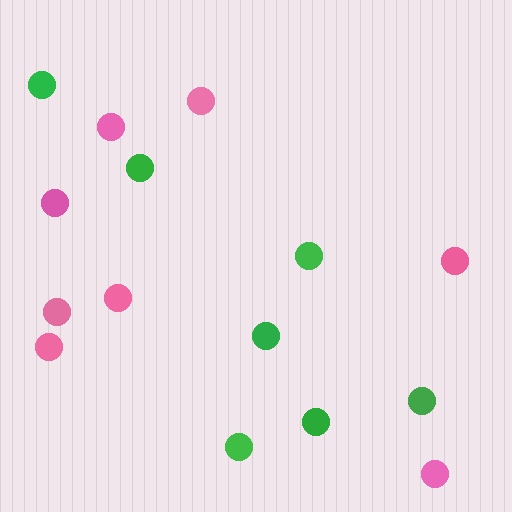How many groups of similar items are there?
There are 2 groups: one group of pink circles (8) and one group of green circles (7).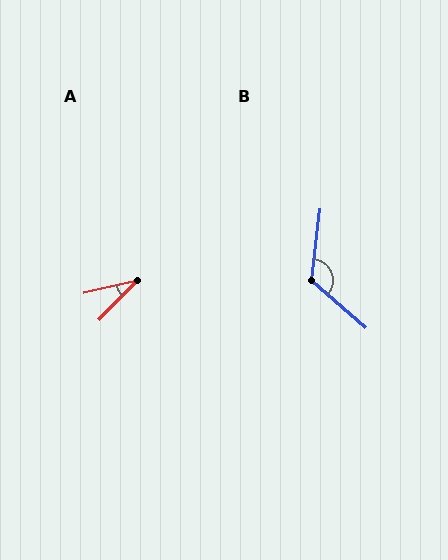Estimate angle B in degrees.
Approximately 125 degrees.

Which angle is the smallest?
A, at approximately 32 degrees.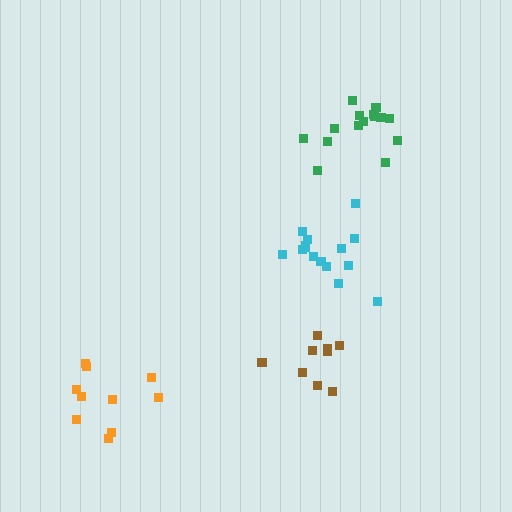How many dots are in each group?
Group 1: 15 dots, Group 2: 9 dots, Group 3: 10 dots, Group 4: 15 dots (49 total).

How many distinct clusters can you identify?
There are 4 distinct clusters.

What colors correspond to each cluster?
The clusters are colored: cyan, brown, orange, green.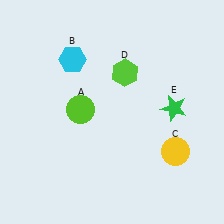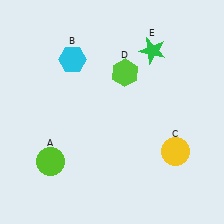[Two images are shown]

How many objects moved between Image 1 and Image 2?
2 objects moved between the two images.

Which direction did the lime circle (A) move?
The lime circle (A) moved down.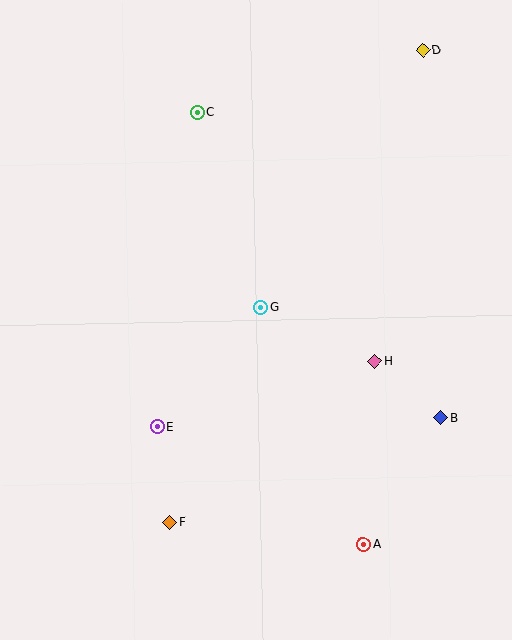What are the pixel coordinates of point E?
Point E is at (158, 427).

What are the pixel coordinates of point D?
Point D is at (423, 50).